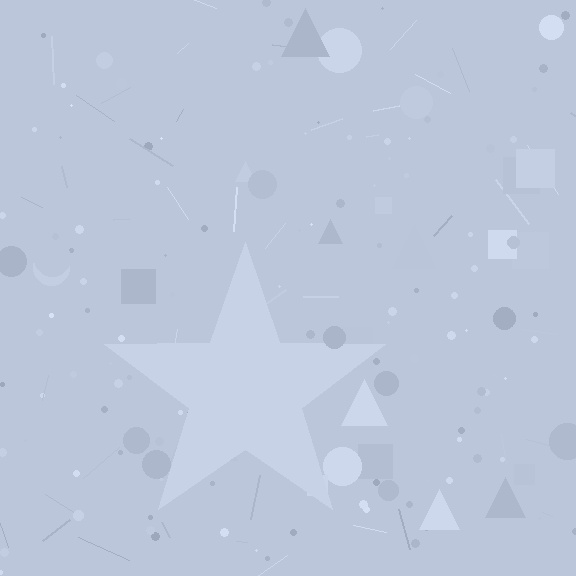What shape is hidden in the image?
A star is hidden in the image.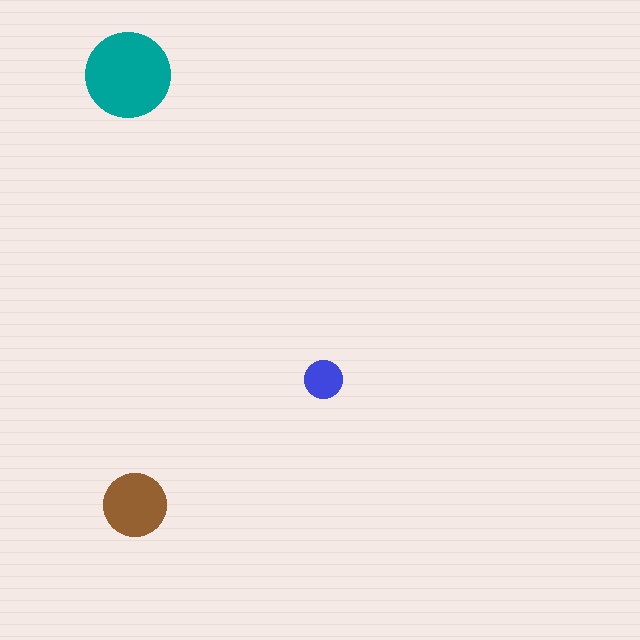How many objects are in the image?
There are 3 objects in the image.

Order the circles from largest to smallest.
the teal one, the brown one, the blue one.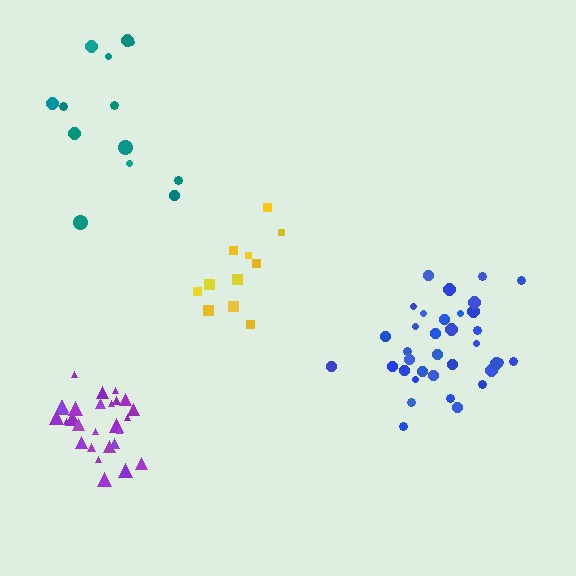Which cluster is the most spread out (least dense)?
Teal.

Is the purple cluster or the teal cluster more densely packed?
Purple.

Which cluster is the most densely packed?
Purple.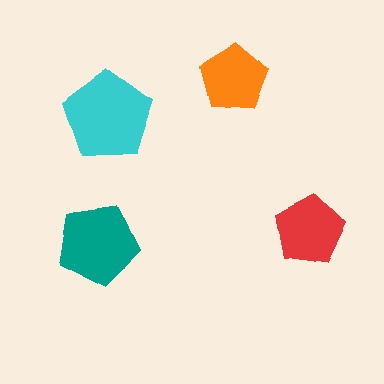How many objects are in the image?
There are 4 objects in the image.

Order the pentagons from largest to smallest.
the cyan one, the teal one, the red one, the orange one.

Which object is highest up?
The orange pentagon is topmost.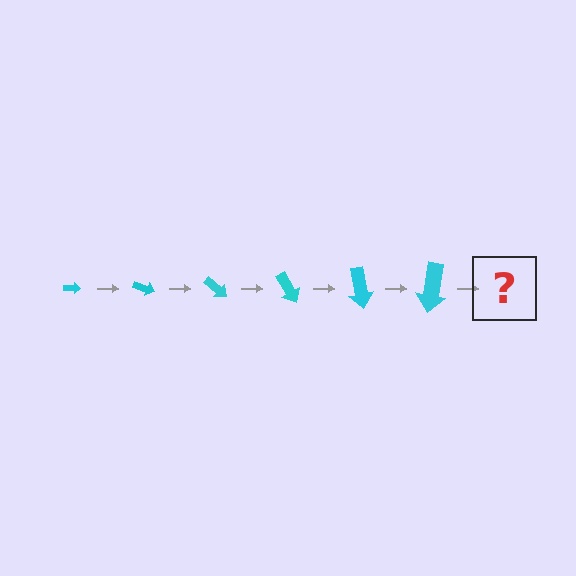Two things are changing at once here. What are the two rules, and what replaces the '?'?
The two rules are that the arrow grows larger each step and it rotates 20 degrees each step. The '?' should be an arrow, larger than the previous one and rotated 120 degrees from the start.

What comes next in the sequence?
The next element should be an arrow, larger than the previous one and rotated 120 degrees from the start.